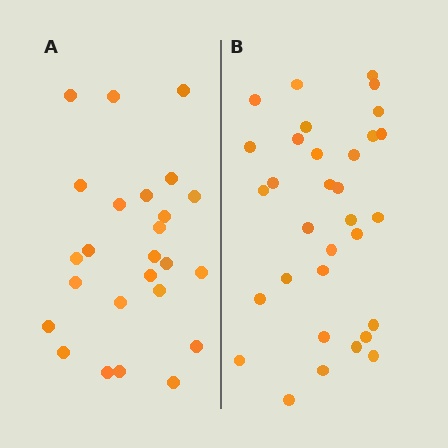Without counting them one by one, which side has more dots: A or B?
Region B (the right region) has more dots.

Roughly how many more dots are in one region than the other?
Region B has roughly 8 or so more dots than region A.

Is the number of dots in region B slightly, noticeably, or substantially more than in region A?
Region B has noticeably more, but not dramatically so. The ratio is roughly 1.3 to 1.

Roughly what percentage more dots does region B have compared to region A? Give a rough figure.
About 30% more.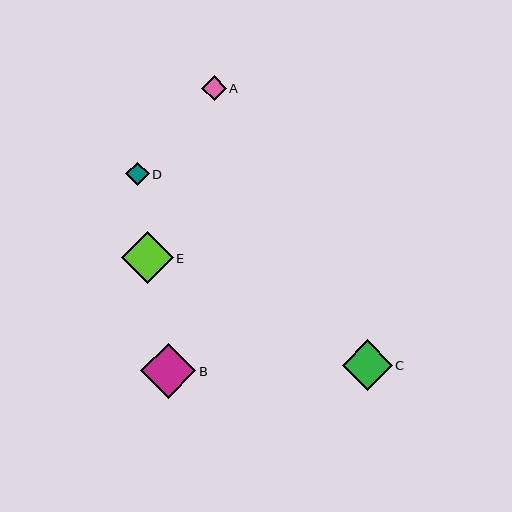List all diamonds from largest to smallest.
From largest to smallest: B, E, C, A, D.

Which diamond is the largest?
Diamond B is the largest with a size of approximately 55 pixels.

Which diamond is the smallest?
Diamond D is the smallest with a size of approximately 24 pixels.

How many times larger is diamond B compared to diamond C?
Diamond B is approximately 1.1 times the size of diamond C.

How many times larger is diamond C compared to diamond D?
Diamond C is approximately 2.1 times the size of diamond D.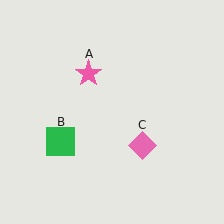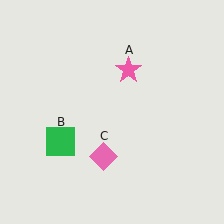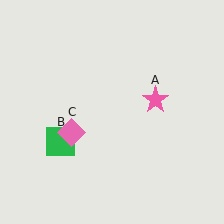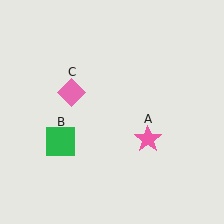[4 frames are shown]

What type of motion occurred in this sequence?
The pink star (object A), pink diamond (object C) rotated clockwise around the center of the scene.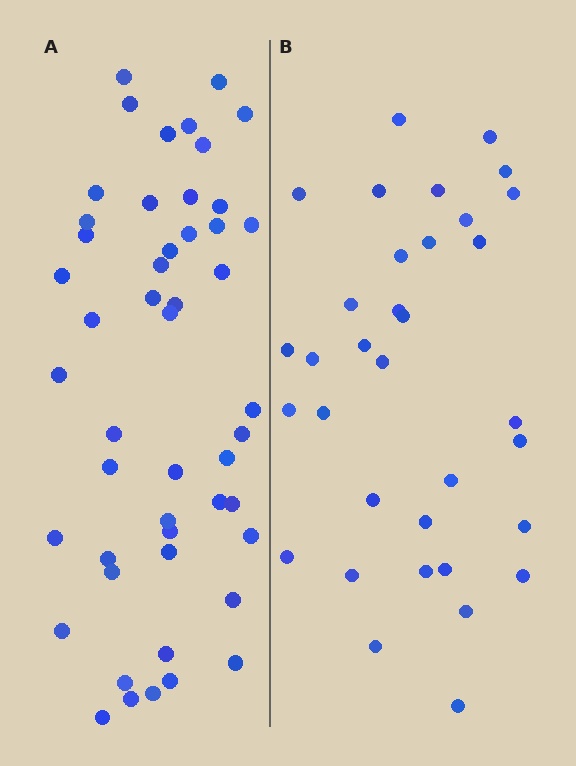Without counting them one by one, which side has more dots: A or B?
Region A (the left region) has more dots.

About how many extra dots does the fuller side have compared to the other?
Region A has approximately 15 more dots than region B.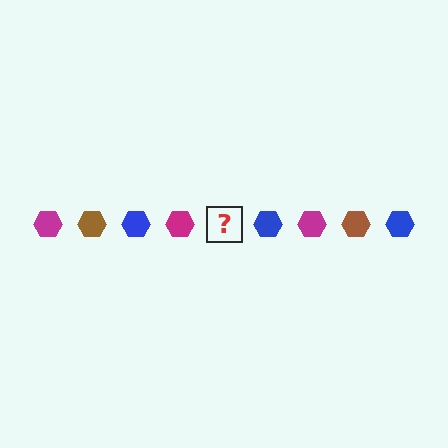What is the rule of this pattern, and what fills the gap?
The rule is that the pattern cycles through magenta, brown, blue hexagons. The gap should be filled with a brown hexagon.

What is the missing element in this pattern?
The missing element is a brown hexagon.